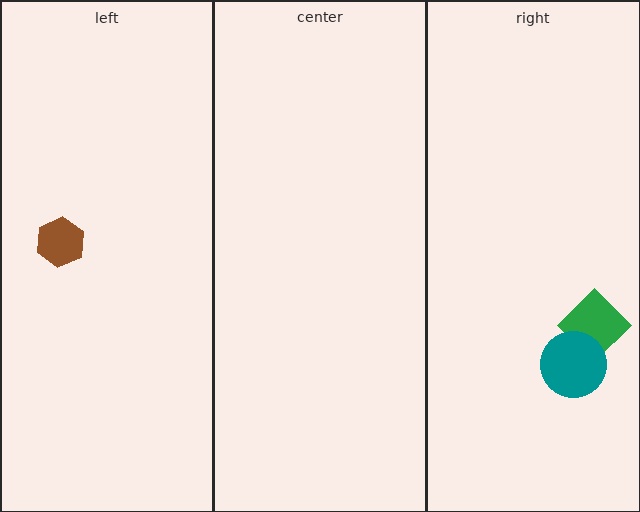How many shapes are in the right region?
2.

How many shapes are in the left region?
1.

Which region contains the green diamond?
The right region.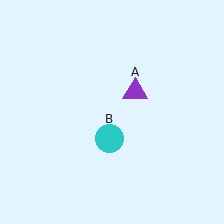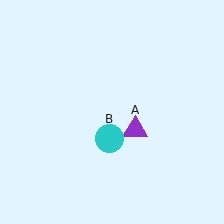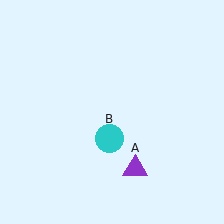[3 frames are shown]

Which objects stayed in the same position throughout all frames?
Cyan circle (object B) remained stationary.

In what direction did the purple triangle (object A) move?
The purple triangle (object A) moved down.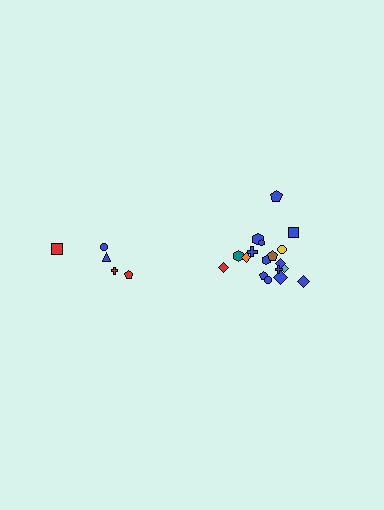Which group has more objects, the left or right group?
The right group.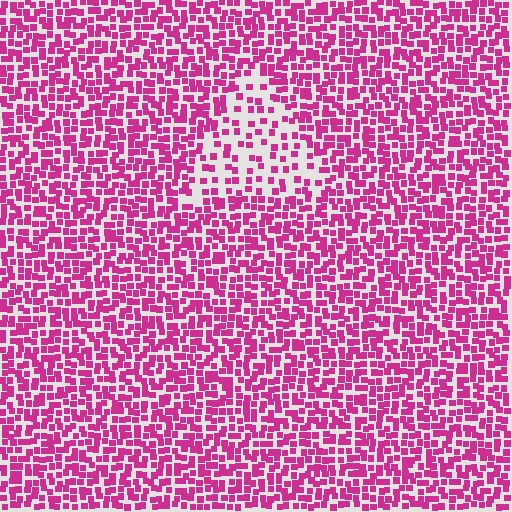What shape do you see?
I see a triangle.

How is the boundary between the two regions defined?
The boundary is defined by a change in element density (approximately 2.2x ratio). All elements are the same color, size, and shape.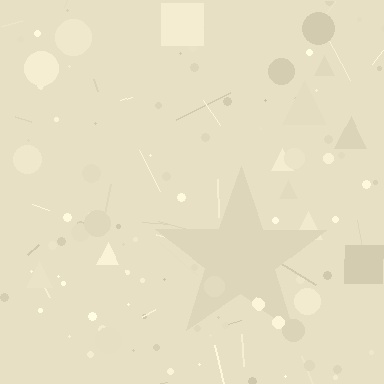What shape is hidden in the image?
A star is hidden in the image.